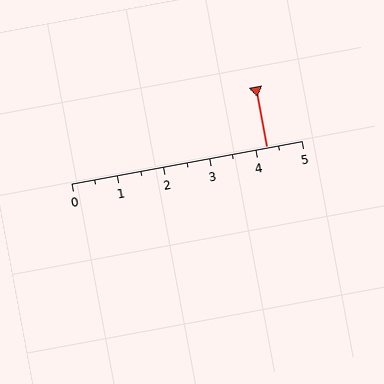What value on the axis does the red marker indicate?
The marker indicates approximately 4.2.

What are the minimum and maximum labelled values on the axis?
The axis runs from 0 to 5.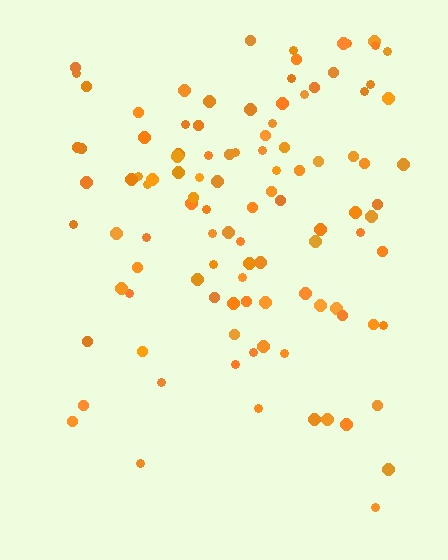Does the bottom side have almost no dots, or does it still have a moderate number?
Still a moderate number, just noticeably fewer than the top.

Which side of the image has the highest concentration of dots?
The top.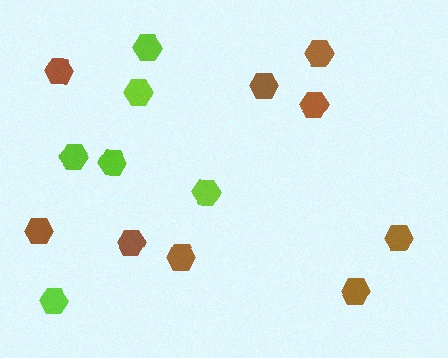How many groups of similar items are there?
There are 2 groups: one group of brown hexagons (9) and one group of lime hexagons (6).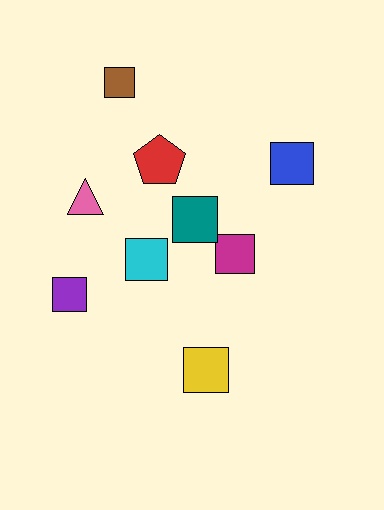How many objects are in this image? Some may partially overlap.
There are 9 objects.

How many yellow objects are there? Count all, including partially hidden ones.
There is 1 yellow object.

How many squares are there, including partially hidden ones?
There are 7 squares.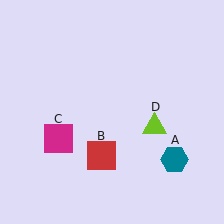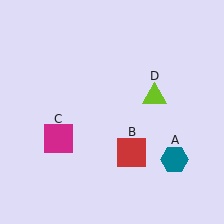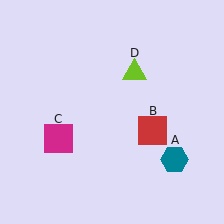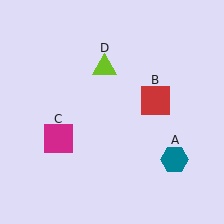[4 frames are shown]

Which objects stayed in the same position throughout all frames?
Teal hexagon (object A) and magenta square (object C) remained stationary.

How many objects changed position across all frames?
2 objects changed position: red square (object B), lime triangle (object D).